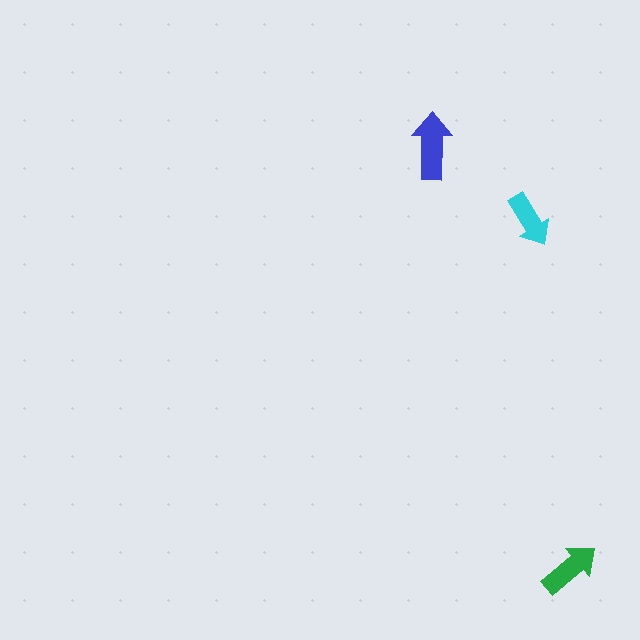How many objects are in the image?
There are 3 objects in the image.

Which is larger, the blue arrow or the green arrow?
The blue one.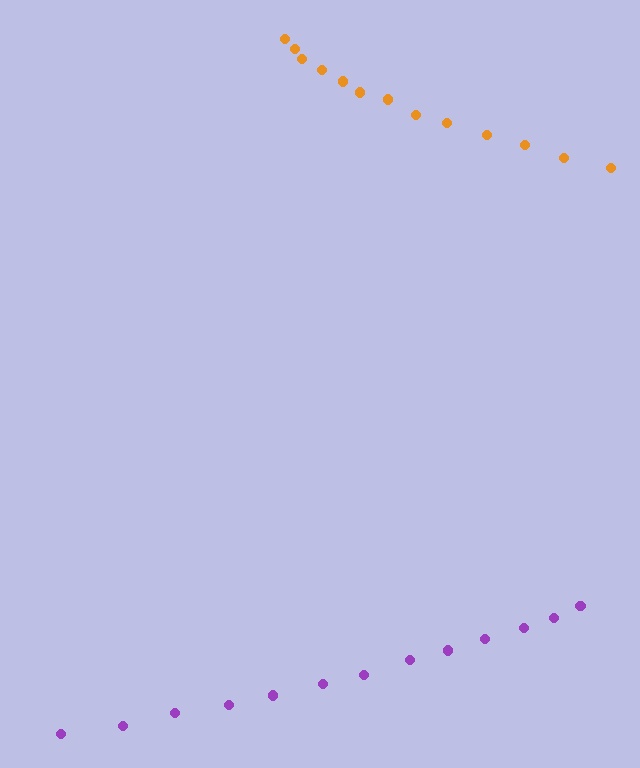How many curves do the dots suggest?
There are 2 distinct paths.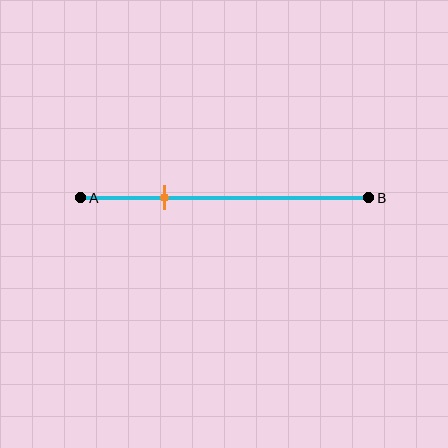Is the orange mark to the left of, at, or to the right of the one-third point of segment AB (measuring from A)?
The orange mark is to the left of the one-third point of segment AB.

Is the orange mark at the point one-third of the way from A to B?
No, the mark is at about 30% from A, not at the 33% one-third point.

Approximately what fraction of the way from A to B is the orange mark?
The orange mark is approximately 30% of the way from A to B.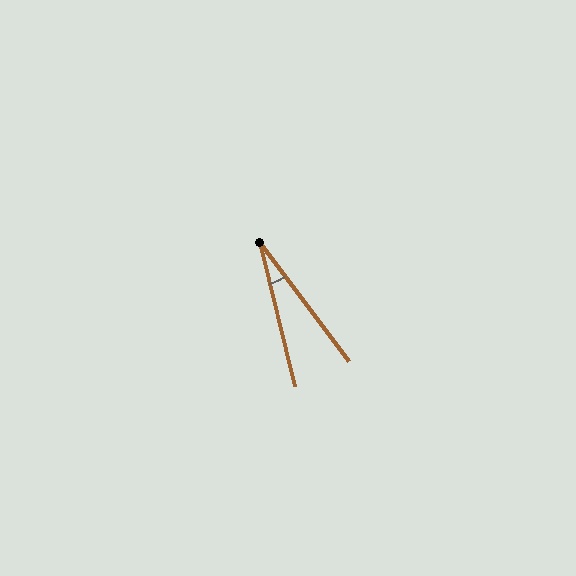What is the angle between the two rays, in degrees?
Approximately 23 degrees.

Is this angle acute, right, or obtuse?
It is acute.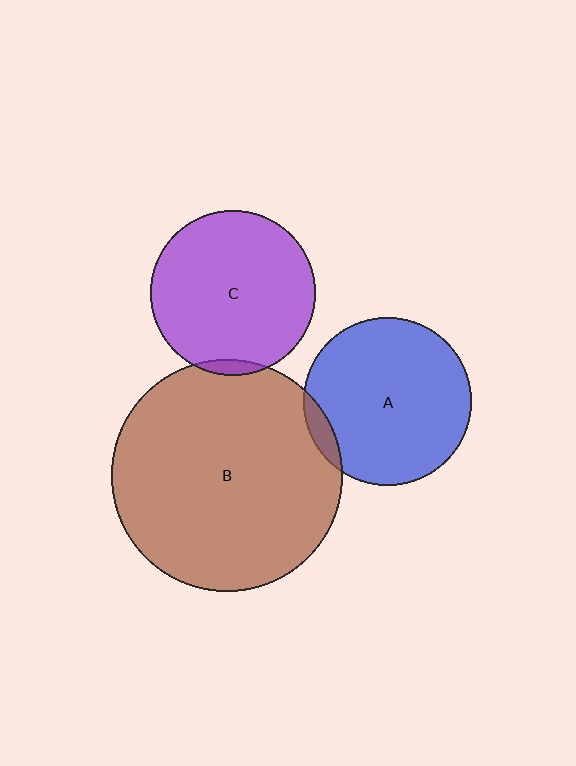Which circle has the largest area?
Circle B (brown).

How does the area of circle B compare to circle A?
Approximately 1.9 times.